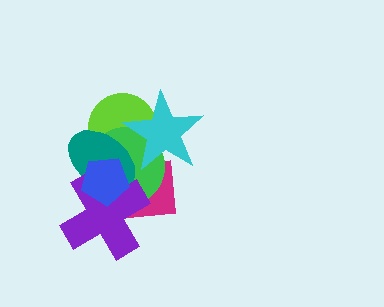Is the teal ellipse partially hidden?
Yes, it is partially covered by another shape.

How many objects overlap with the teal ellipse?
6 objects overlap with the teal ellipse.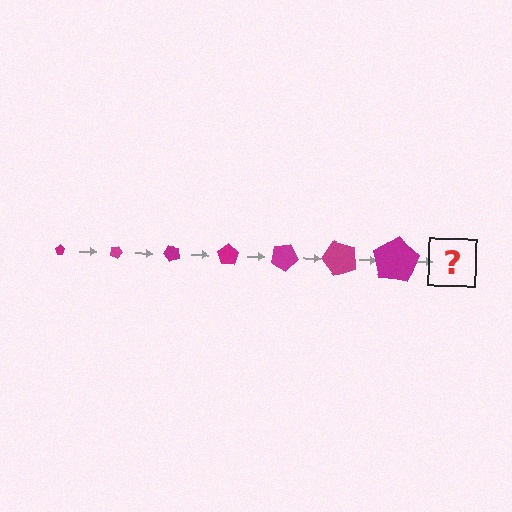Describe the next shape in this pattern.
It should be a pentagon, larger than the previous one and rotated 175 degrees from the start.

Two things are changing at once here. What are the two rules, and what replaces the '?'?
The two rules are that the pentagon grows larger each step and it rotates 25 degrees each step. The '?' should be a pentagon, larger than the previous one and rotated 175 degrees from the start.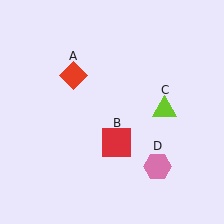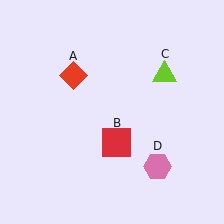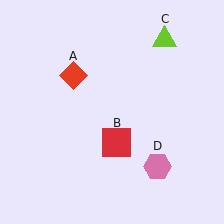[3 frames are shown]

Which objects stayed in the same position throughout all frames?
Red diamond (object A) and red square (object B) and pink hexagon (object D) remained stationary.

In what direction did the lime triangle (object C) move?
The lime triangle (object C) moved up.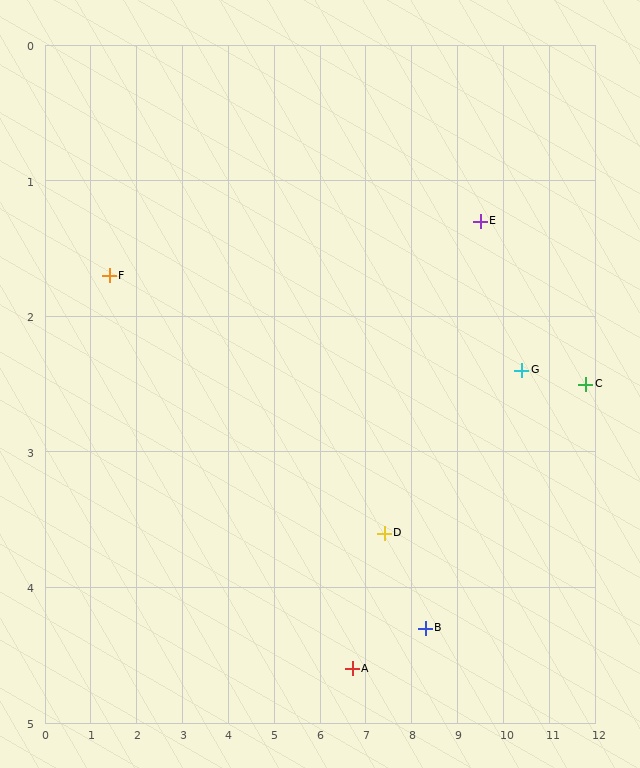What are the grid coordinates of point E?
Point E is at approximately (9.5, 1.3).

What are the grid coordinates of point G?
Point G is at approximately (10.4, 2.4).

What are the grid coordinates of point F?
Point F is at approximately (1.4, 1.7).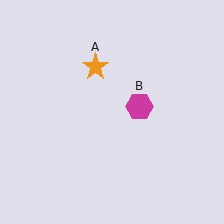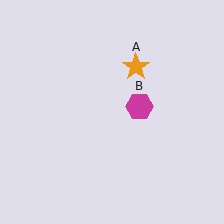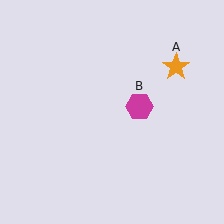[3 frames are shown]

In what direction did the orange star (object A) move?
The orange star (object A) moved right.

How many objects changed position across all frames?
1 object changed position: orange star (object A).